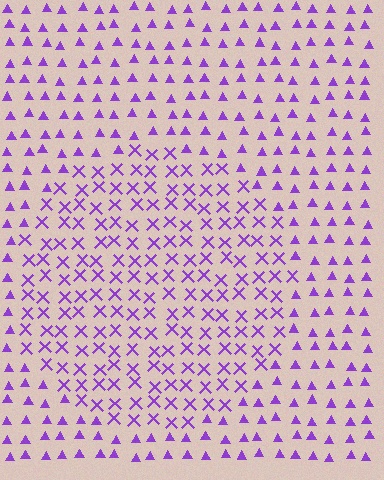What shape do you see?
I see a circle.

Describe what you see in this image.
The image is filled with small purple elements arranged in a uniform grid. A circle-shaped region contains X marks, while the surrounding area contains triangles. The boundary is defined purely by the change in element shape.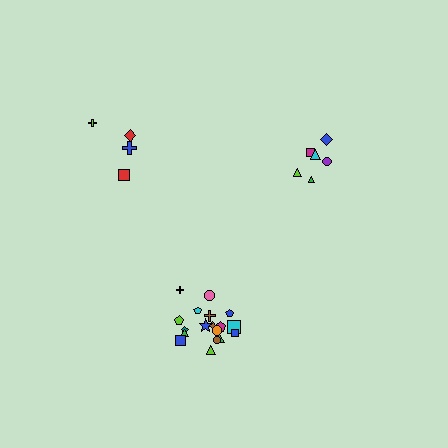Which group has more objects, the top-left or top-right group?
The top-right group.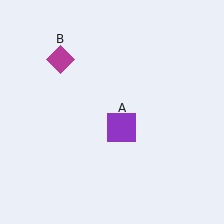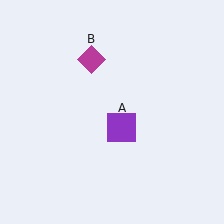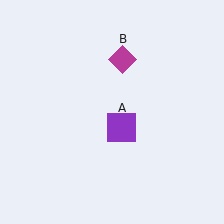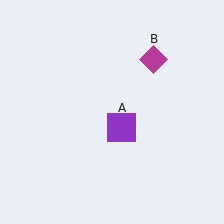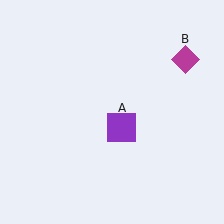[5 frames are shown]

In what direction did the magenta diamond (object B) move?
The magenta diamond (object B) moved right.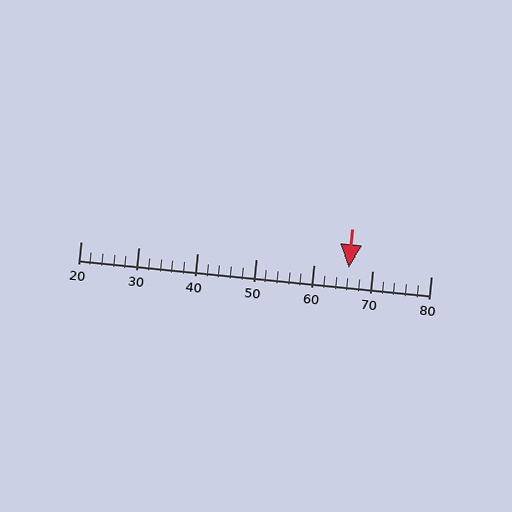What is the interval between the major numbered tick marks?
The major tick marks are spaced 10 units apart.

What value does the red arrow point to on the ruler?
The red arrow points to approximately 66.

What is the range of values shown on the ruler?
The ruler shows values from 20 to 80.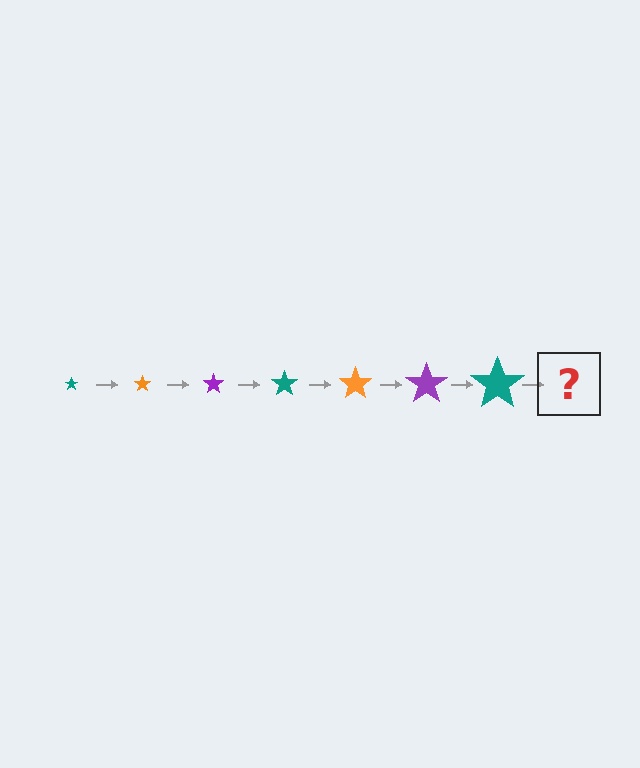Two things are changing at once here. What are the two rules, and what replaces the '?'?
The two rules are that the star grows larger each step and the color cycles through teal, orange, and purple. The '?' should be an orange star, larger than the previous one.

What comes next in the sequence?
The next element should be an orange star, larger than the previous one.